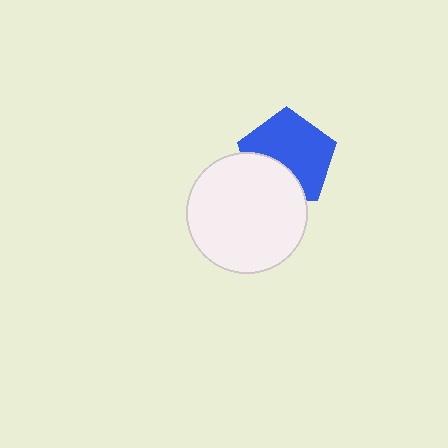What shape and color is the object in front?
The object in front is a white circle.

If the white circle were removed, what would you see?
You would see the complete blue pentagon.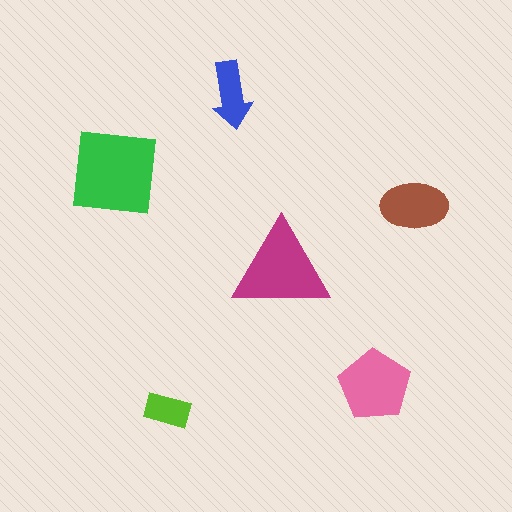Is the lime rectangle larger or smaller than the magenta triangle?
Smaller.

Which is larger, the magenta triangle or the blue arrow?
The magenta triangle.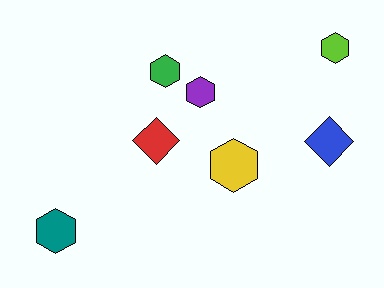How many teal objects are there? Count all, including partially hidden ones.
There is 1 teal object.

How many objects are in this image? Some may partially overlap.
There are 7 objects.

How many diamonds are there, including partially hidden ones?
There are 2 diamonds.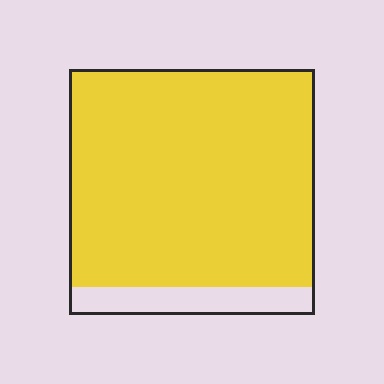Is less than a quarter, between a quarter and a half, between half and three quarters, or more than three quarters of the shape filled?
More than three quarters.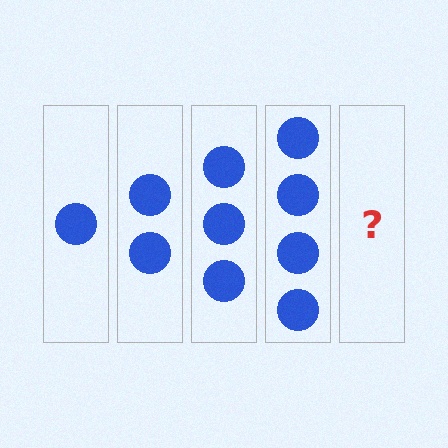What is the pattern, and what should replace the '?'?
The pattern is that each step adds one more circle. The '?' should be 5 circles.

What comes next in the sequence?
The next element should be 5 circles.